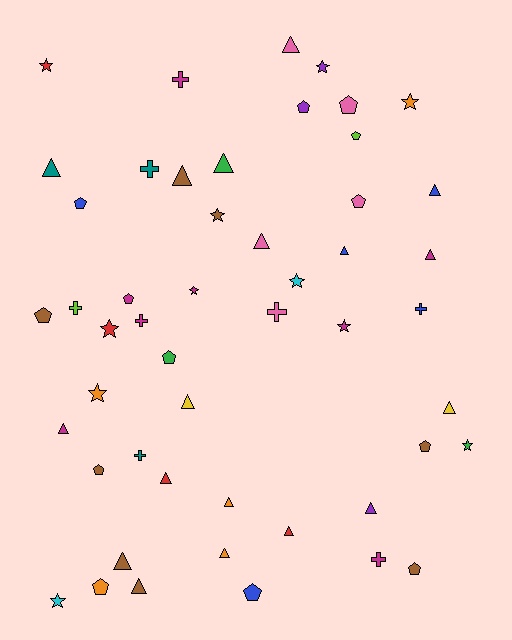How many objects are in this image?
There are 50 objects.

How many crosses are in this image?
There are 8 crosses.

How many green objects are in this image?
There are 3 green objects.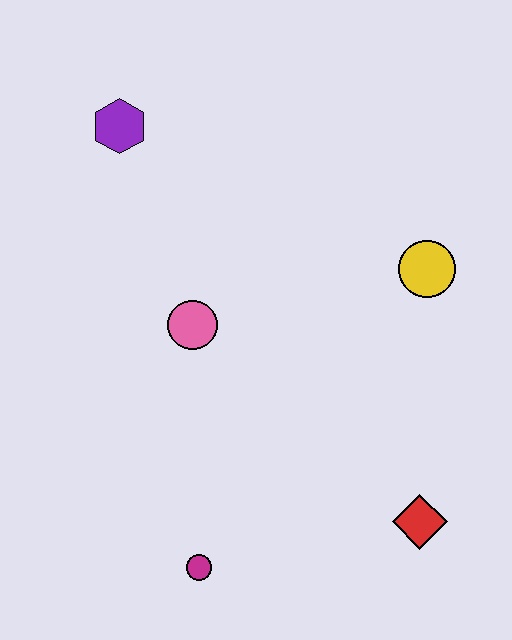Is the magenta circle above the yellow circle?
No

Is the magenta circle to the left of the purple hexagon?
No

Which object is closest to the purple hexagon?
The pink circle is closest to the purple hexagon.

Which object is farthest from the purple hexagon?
The red diamond is farthest from the purple hexagon.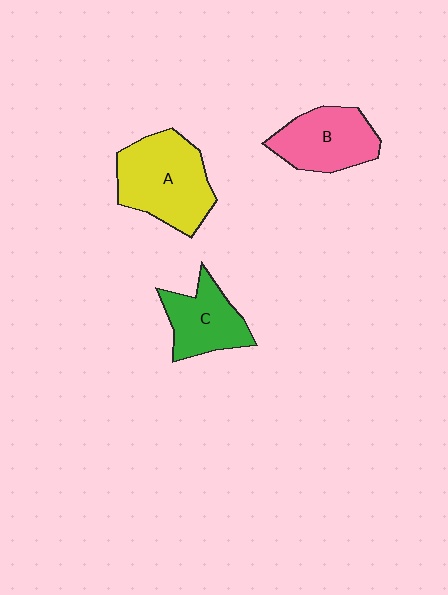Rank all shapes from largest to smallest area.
From largest to smallest: A (yellow), B (pink), C (green).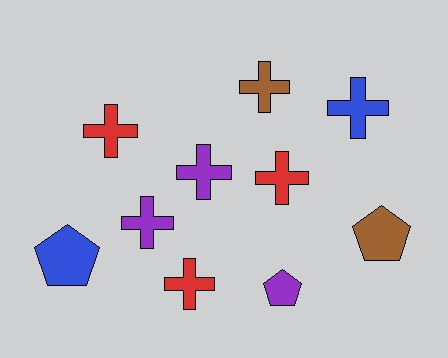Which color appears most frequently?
Red, with 3 objects.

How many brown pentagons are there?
There is 1 brown pentagon.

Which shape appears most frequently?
Cross, with 7 objects.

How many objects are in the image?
There are 10 objects.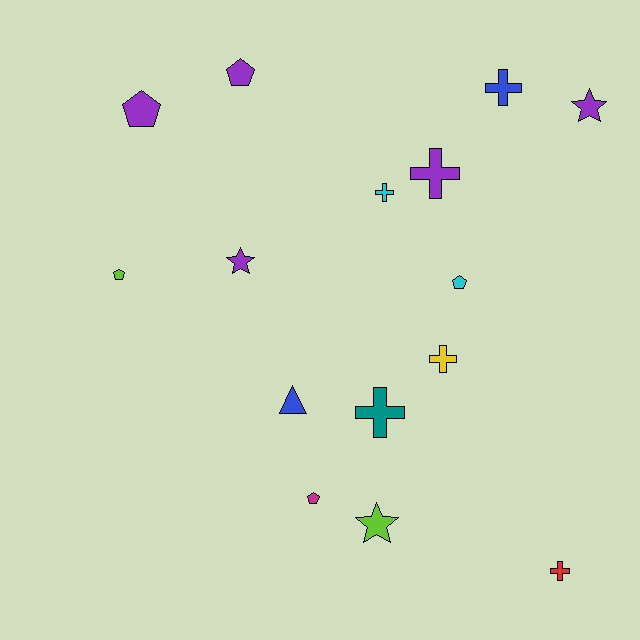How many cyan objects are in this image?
There are 2 cyan objects.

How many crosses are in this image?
There are 6 crosses.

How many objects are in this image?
There are 15 objects.